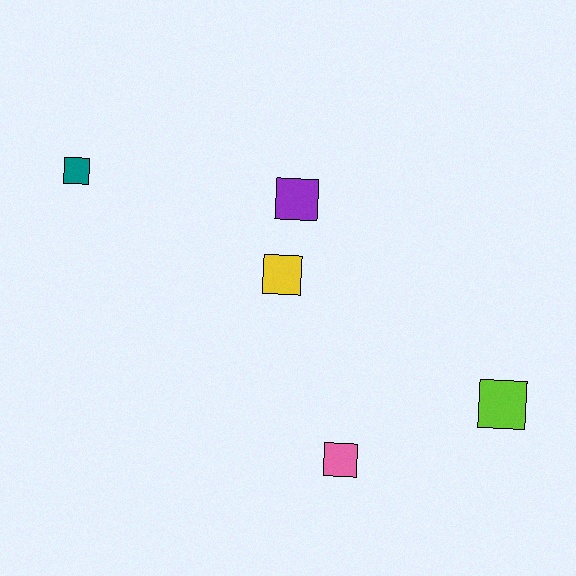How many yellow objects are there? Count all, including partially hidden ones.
There is 1 yellow object.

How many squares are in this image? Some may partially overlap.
There are 5 squares.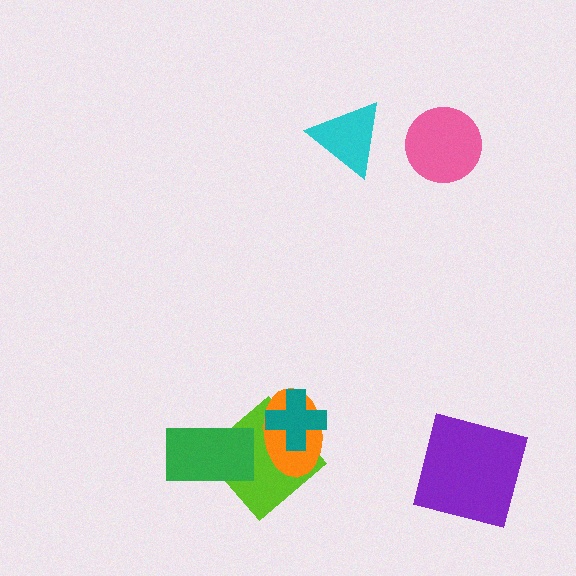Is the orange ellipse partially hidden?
Yes, it is partially covered by another shape.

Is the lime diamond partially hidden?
Yes, it is partially covered by another shape.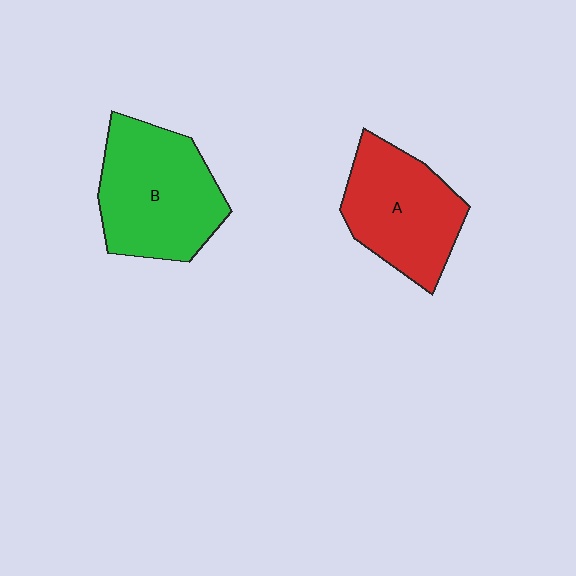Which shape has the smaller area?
Shape A (red).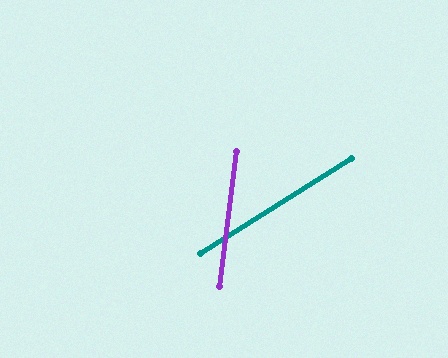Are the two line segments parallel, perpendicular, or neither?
Neither parallel nor perpendicular — they differ by about 51°.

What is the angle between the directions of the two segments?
Approximately 51 degrees.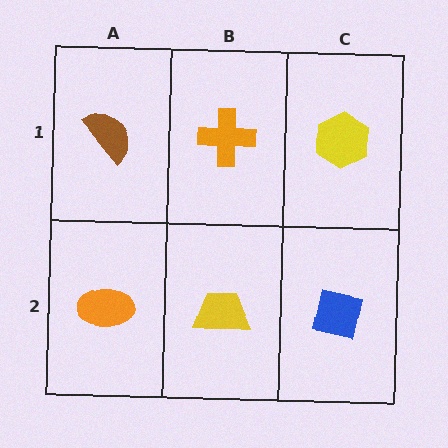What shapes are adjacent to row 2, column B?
An orange cross (row 1, column B), an orange ellipse (row 2, column A), a blue square (row 2, column C).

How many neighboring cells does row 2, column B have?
3.